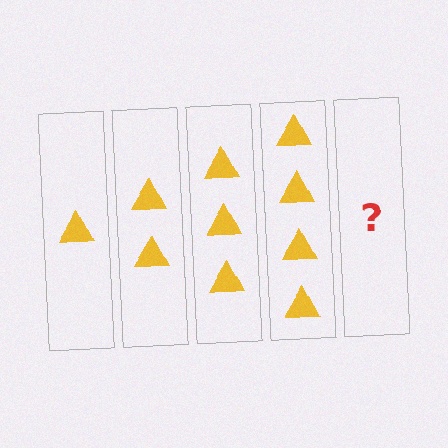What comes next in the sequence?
The next element should be 5 triangles.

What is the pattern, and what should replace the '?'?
The pattern is that each step adds one more triangle. The '?' should be 5 triangles.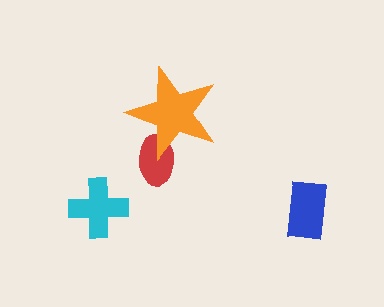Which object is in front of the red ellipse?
The orange star is in front of the red ellipse.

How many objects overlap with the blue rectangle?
0 objects overlap with the blue rectangle.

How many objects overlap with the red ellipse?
1 object overlaps with the red ellipse.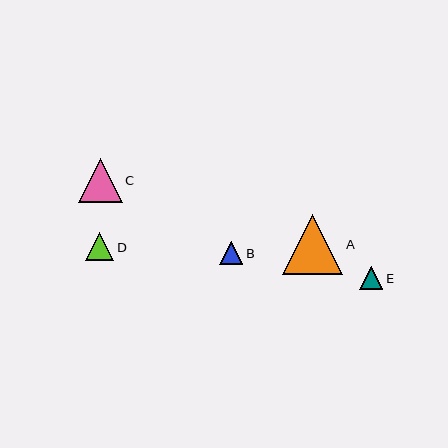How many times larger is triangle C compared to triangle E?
Triangle C is approximately 1.9 times the size of triangle E.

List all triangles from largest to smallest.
From largest to smallest: A, C, D, B, E.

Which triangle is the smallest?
Triangle E is the smallest with a size of approximately 23 pixels.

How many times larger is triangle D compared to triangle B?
Triangle D is approximately 1.2 times the size of triangle B.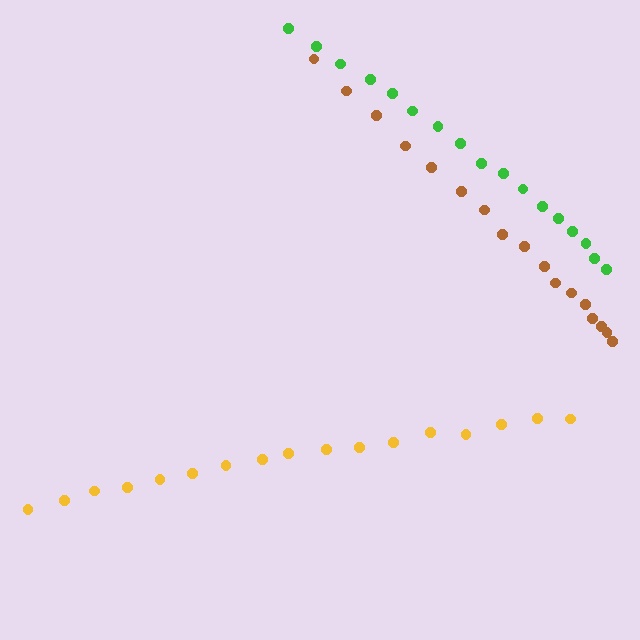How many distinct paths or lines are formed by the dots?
There are 3 distinct paths.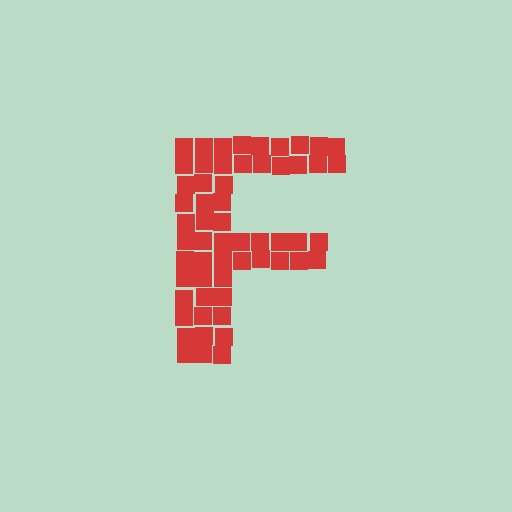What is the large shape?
The large shape is the letter F.